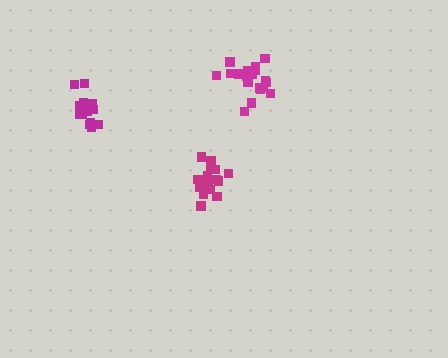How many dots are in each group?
Group 1: 20 dots, Group 2: 19 dots, Group 3: 14 dots (53 total).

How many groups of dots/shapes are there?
There are 3 groups.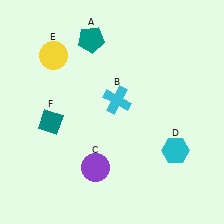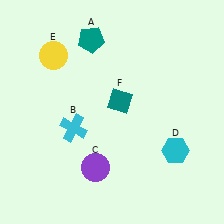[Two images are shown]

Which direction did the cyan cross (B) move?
The cyan cross (B) moved left.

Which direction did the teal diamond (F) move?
The teal diamond (F) moved right.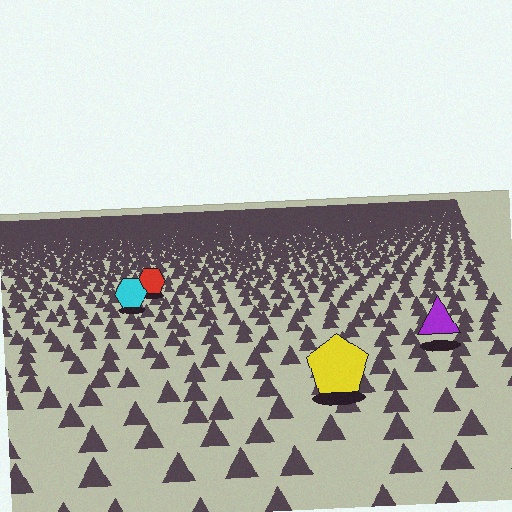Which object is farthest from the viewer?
The red hexagon is farthest from the viewer. It appears smaller and the ground texture around it is denser.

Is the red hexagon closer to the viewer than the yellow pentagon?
No. The yellow pentagon is closer — you can tell from the texture gradient: the ground texture is coarser near it.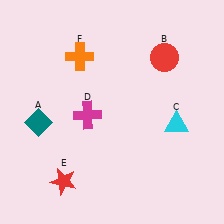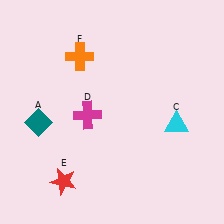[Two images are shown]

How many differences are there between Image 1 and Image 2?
There is 1 difference between the two images.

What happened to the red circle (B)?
The red circle (B) was removed in Image 2. It was in the top-right area of Image 1.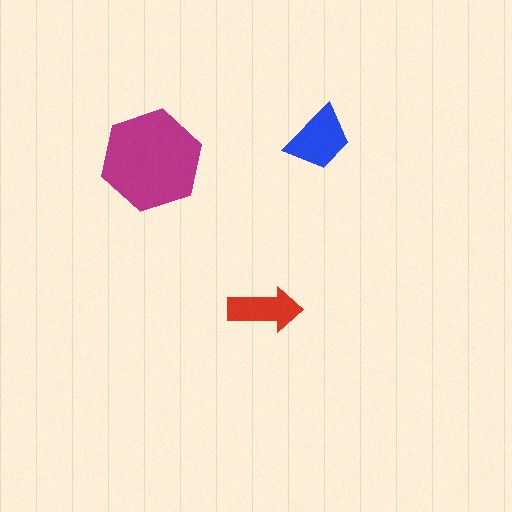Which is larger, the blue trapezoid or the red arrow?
The blue trapezoid.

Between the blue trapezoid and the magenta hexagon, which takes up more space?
The magenta hexagon.